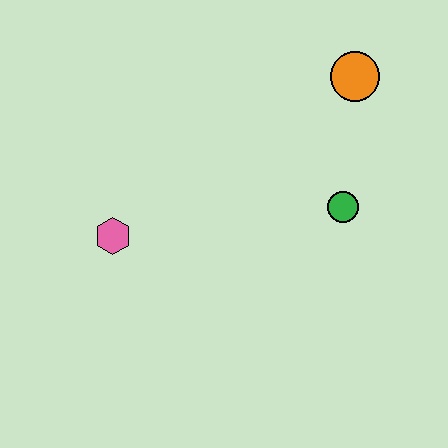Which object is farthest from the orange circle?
The pink hexagon is farthest from the orange circle.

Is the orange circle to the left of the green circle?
No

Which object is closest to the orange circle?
The green circle is closest to the orange circle.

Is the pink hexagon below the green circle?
Yes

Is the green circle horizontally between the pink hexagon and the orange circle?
Yes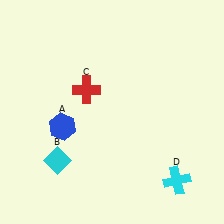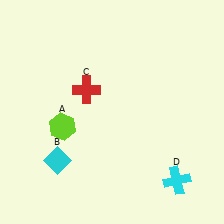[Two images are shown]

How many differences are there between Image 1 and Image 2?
There is 1 difference between the two images.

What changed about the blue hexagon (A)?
In Image 1, A is blue. In Image 2, it changed to lime.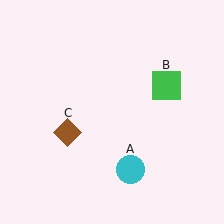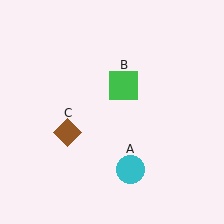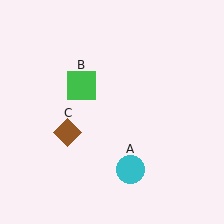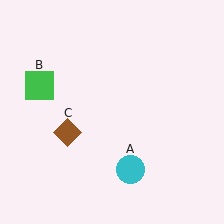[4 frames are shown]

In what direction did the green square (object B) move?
The green square (object B) moved left.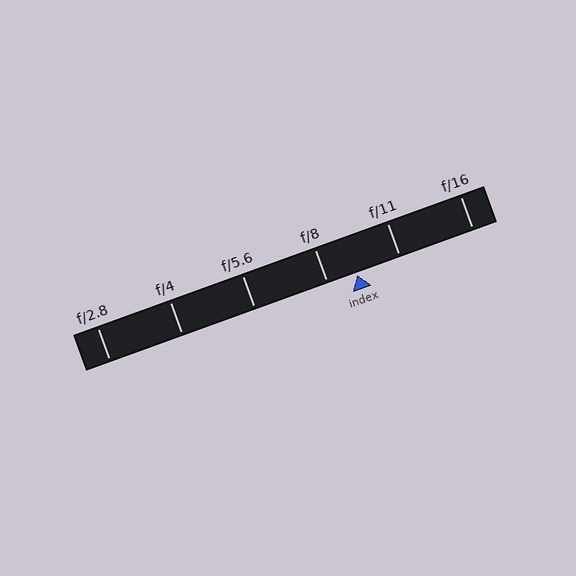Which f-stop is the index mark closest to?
The index mark is closest to f/8.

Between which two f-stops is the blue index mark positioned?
The index mark is between f/8 and f/11.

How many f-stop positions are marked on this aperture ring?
There are 6 f-stop positions marked.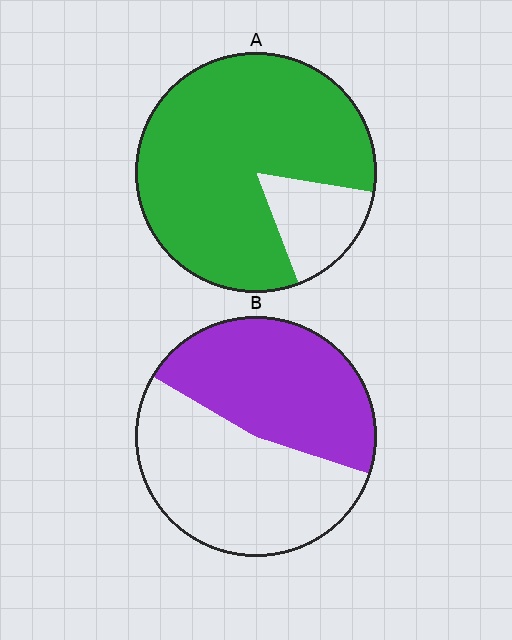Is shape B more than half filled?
Roughly half.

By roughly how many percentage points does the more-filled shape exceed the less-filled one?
By roughly 35 percentage points (A over B).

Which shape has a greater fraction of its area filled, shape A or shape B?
Shape A.